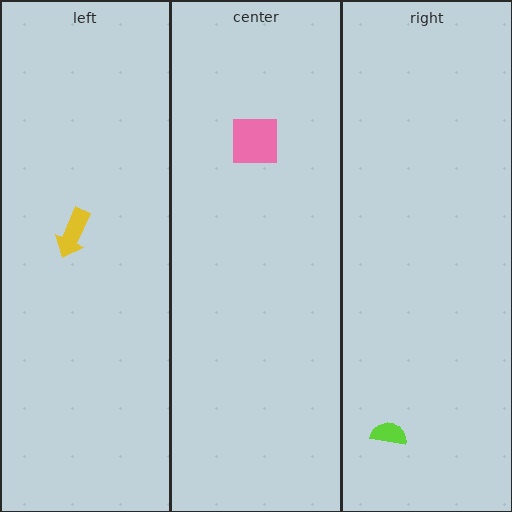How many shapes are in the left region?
1.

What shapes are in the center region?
The pink square.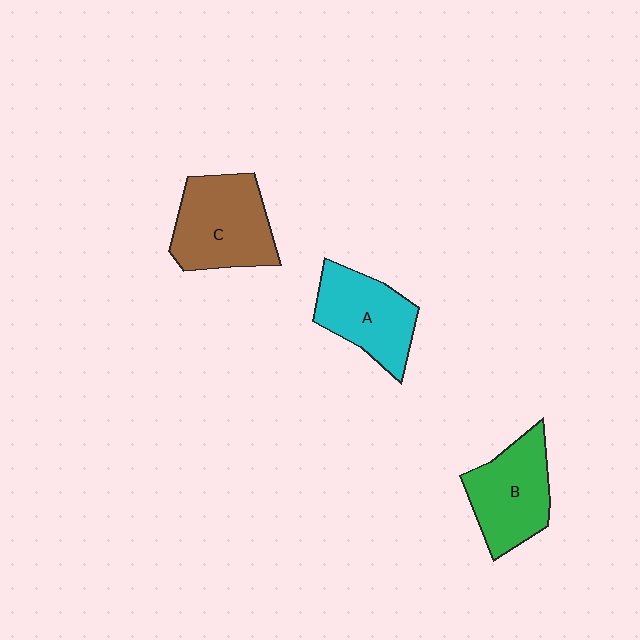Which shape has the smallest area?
Shape A (cyan).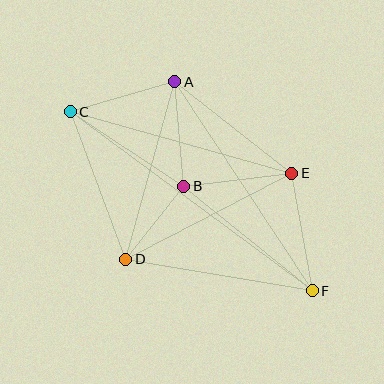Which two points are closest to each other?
Points B and D are closest to each other.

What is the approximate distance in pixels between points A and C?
The distance between A and C is approximately 108 pixels.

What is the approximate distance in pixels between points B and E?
The distance between B and E is approximately 109 pixels.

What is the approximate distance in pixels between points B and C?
The distance between B and C is approximately 136 pixels.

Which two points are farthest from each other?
Points C and F are farthest from each other.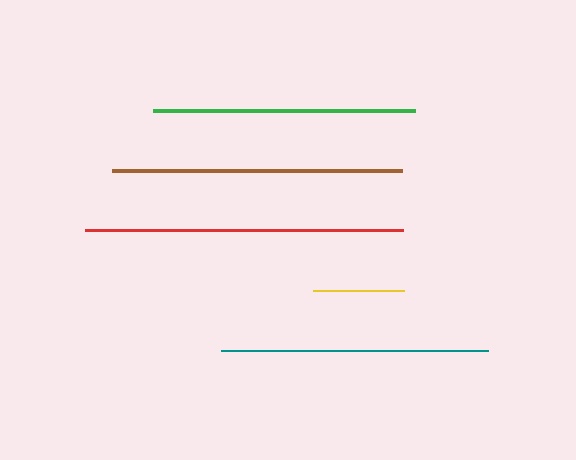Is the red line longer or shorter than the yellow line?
The red line is longer than the yellow line.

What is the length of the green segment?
The green segment is approximately 263 pixels long.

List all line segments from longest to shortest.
From longest to shortest: red, brown, teal, green, yellow.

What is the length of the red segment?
The red segment is approximately 318 pixels long.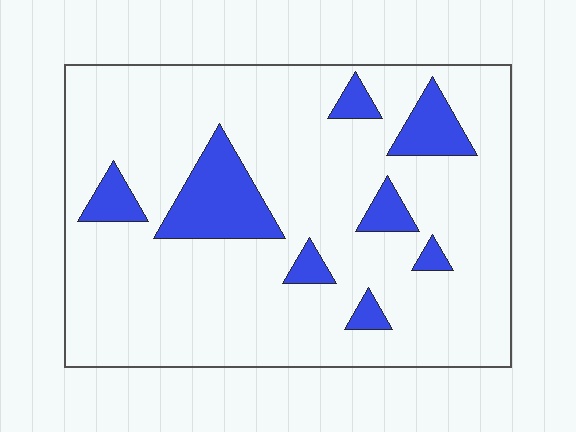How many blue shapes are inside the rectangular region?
8.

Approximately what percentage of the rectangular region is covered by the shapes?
Approximately 15%.